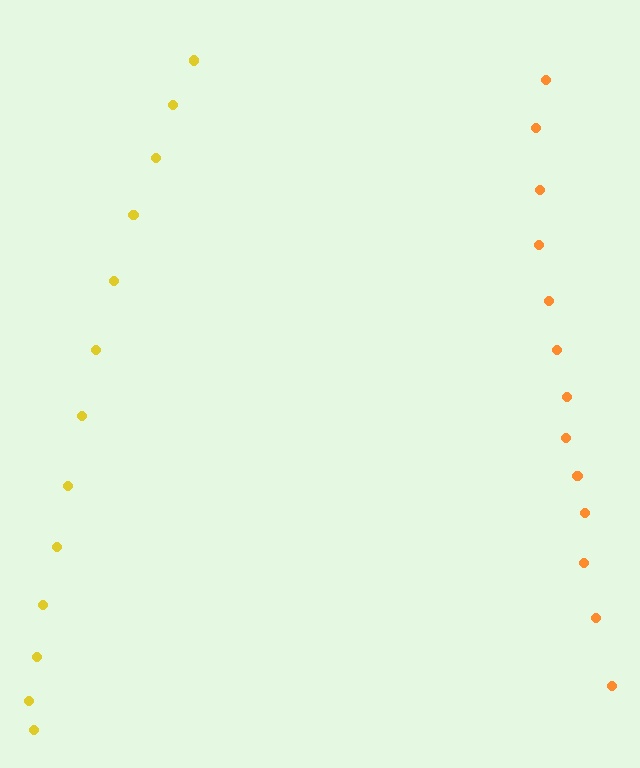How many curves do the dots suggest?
There are 2 distinct paths.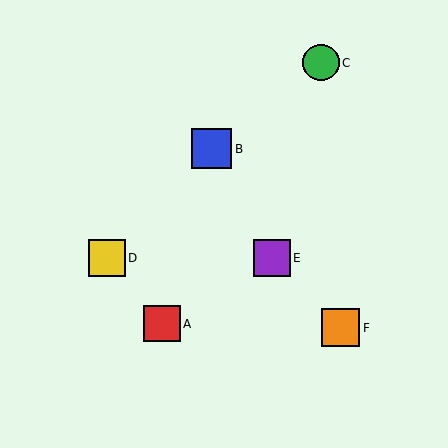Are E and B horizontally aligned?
No, E is at y≈258 and B is at y≈149.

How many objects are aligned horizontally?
2 objects (D, E) are aligned horizontally.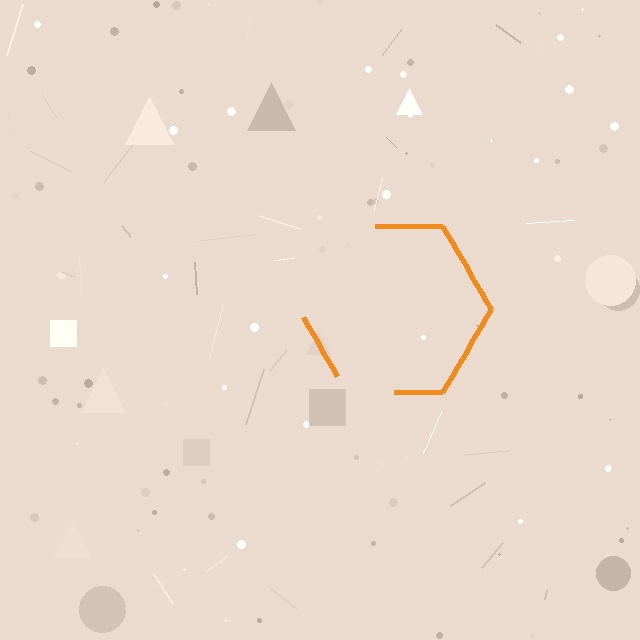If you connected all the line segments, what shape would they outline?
They would outline a hexagon.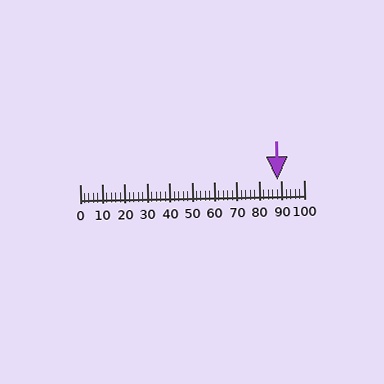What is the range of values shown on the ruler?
The ruler shows values from 0 to 100.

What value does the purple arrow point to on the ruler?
The purple arrow points to approximately 88.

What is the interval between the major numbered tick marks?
The major tick marks are spaced 10 units apart.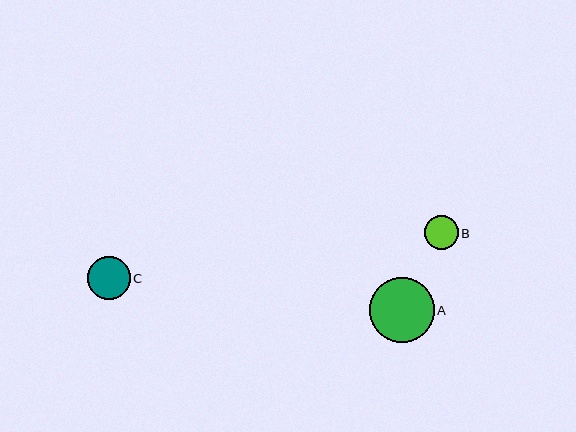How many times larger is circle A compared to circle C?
Circle A is approximately 1.5 times the size of circle C.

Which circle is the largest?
Circle A is the largest with a size of approximately 65 pixels.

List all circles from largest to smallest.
From largest to smallest: A, C, B.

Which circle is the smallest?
Circle B is the smallest with a size of approximately 34 pixels.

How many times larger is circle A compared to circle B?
Circle A is approximately 1.9 times the size of circle B.